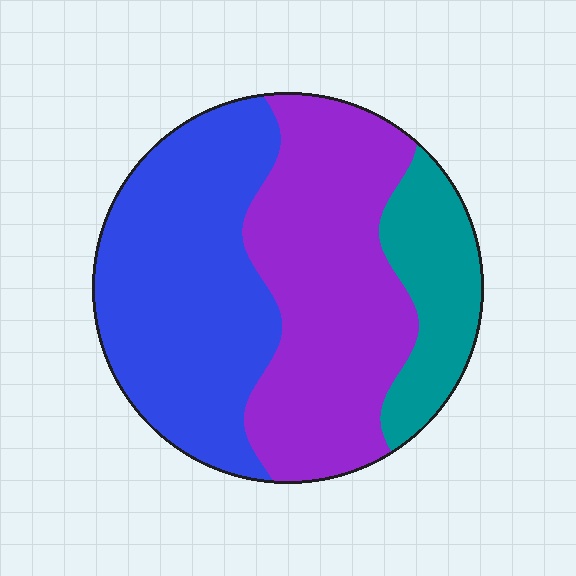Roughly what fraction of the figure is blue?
Blue covers roughly 40% of the figure.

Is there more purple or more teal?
Purple.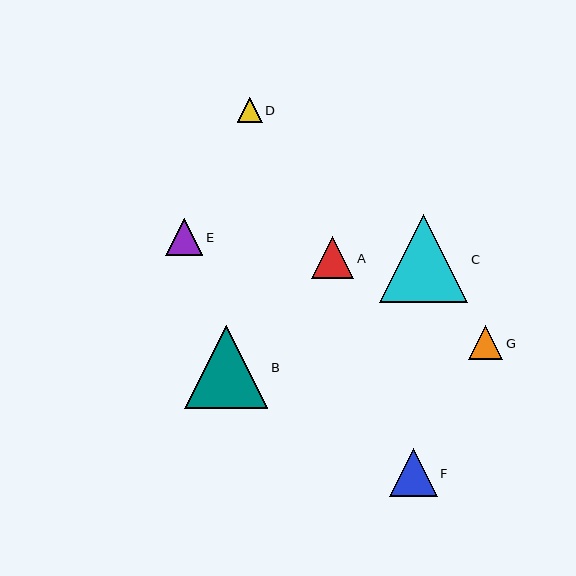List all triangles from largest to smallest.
From largest to smallest: C, B, F, A, E, G, D.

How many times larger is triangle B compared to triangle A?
Triangle B is approximately 2.0 times the size of triangle A.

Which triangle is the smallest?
Triangle D is the smallest with a size of approximately 25 pixels.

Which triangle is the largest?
Triangle C is the largest with a size of approximately 88 pixels.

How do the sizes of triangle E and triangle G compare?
Triangle E and triangle G are approximately the same size.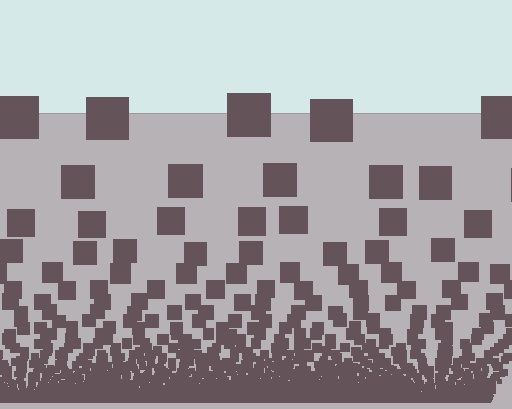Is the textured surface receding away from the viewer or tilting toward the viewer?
The surface appears to tilt toward the viewer. Texture elements get larger and sparser toward the top.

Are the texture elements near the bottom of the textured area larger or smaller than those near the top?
Smaller. The gradient is inverted — elements near the bottom are smaller and denser.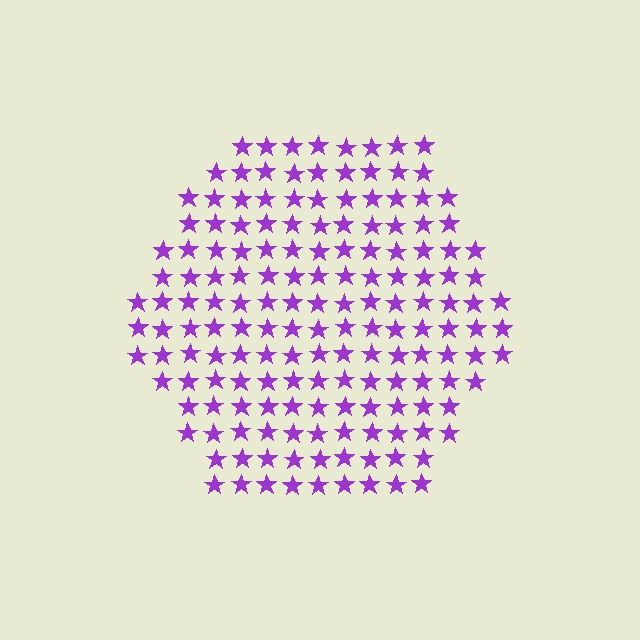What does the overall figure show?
The overall figure shows a hexagon.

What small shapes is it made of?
It is made of small stars.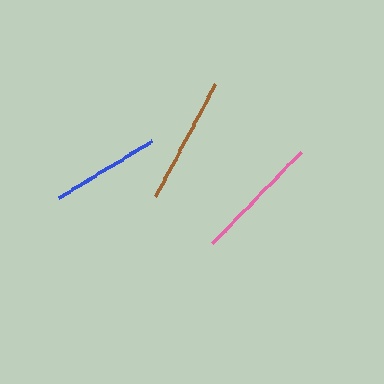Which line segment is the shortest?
The blue line is the shortest at approximately 108 pixels.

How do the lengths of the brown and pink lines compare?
The brown and pink lines are approximately the same length.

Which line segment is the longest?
The brown line is the longest at approximately 127 pixels.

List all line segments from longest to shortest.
From longest to shortest: brown, pink, blue.